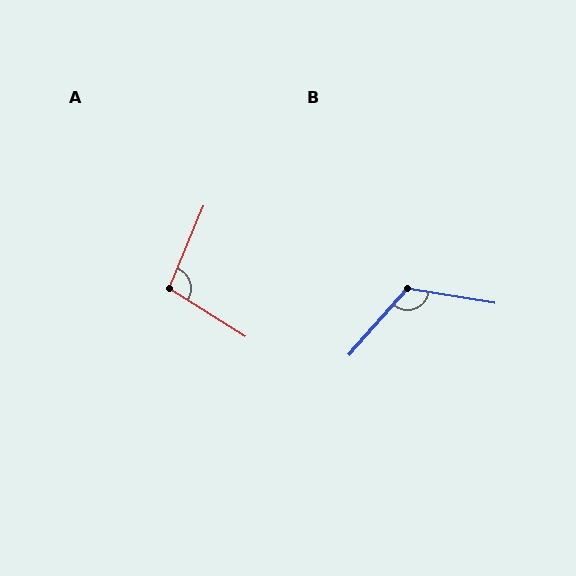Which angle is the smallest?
A, at approximately 99 degrees.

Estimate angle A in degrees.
Approximately 99 degrees.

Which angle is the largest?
B, at approximately 122 degrees.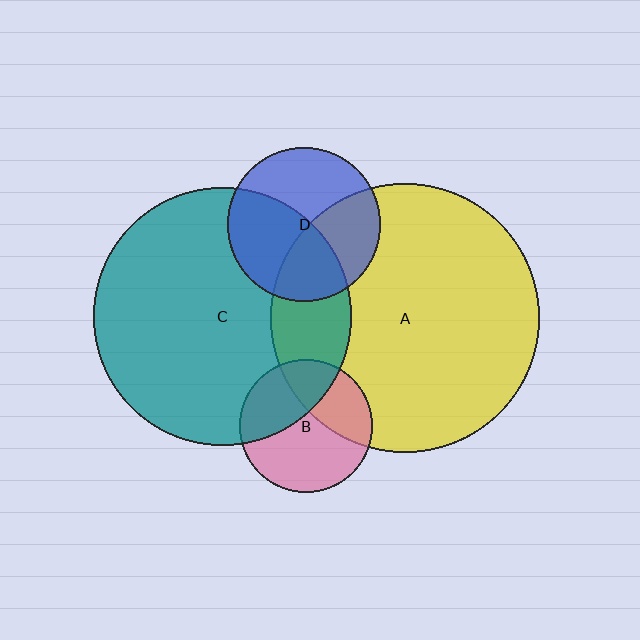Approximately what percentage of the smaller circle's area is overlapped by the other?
Approximately 50%.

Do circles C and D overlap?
Yes.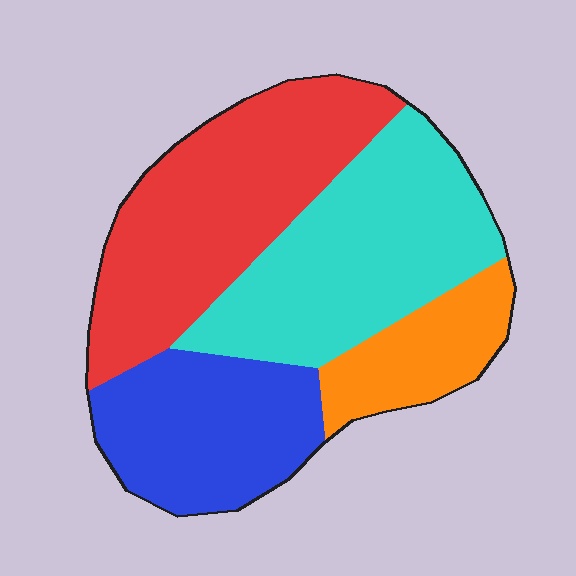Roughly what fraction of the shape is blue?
Blue takes up less than a quarter of the shape.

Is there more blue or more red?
Red.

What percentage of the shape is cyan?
Cyan covers around 30% of the shape.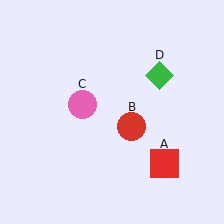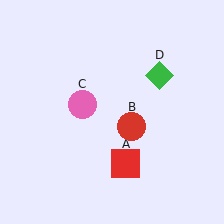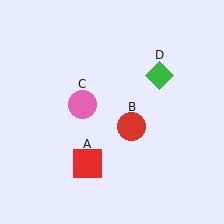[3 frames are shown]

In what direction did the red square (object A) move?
The red square (object A) moved left.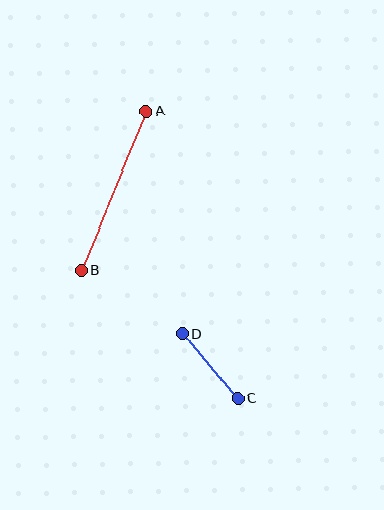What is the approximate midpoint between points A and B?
The midpoint is at approximately (114, 191) pixels.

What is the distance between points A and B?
The distance is approximately 172 pixels.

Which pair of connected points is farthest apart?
Points A and B are farthest apart.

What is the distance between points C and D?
The distance is approximately 85 pixels.